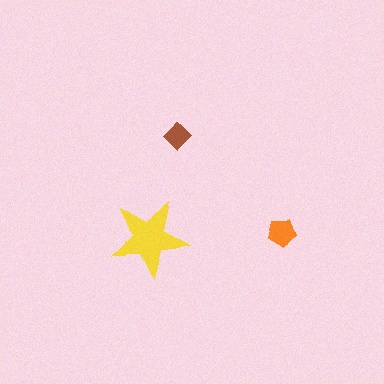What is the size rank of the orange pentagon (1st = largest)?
2nd.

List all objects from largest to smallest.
The yellow star, the orange pentagon, the brown diamond.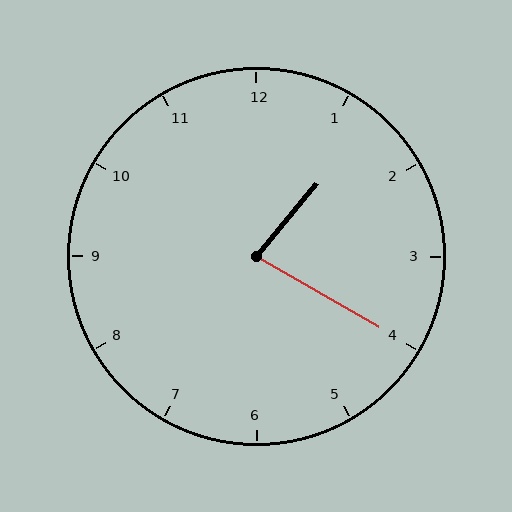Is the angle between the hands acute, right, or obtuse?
It is acute.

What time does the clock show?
1:20.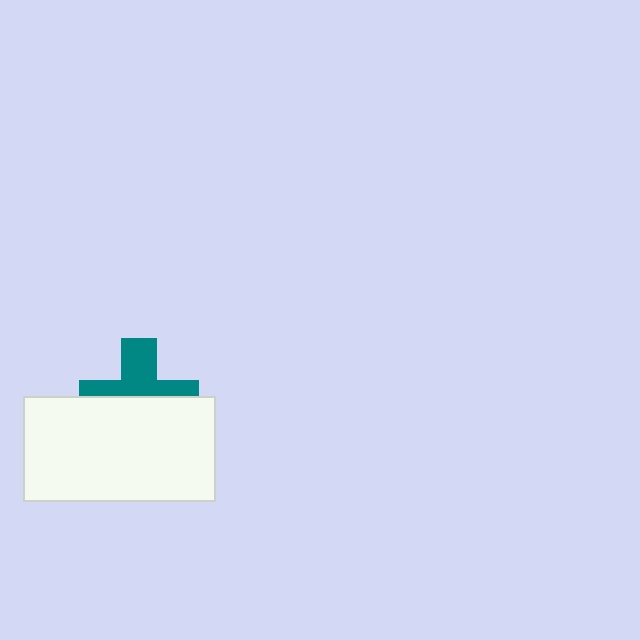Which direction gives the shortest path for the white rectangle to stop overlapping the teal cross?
Moving down gives the shortest separation.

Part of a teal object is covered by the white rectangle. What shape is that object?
It is a cross.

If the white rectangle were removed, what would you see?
You would see the complete teal cross.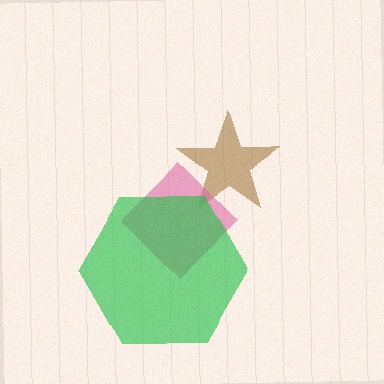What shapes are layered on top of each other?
The layered shapes are: a brown star, a pink diamond, a green hexagon.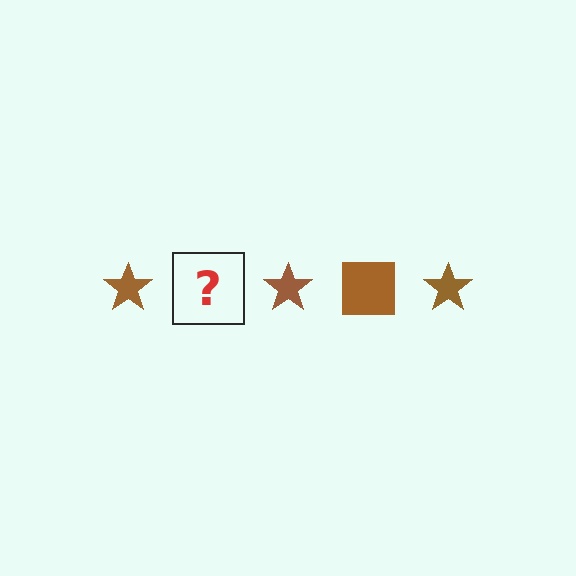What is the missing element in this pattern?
The missing element is a brown square.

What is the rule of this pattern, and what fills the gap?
The rule is that the pattern cycles through star, square shapes in brown. The gap should be filled with a brown square.